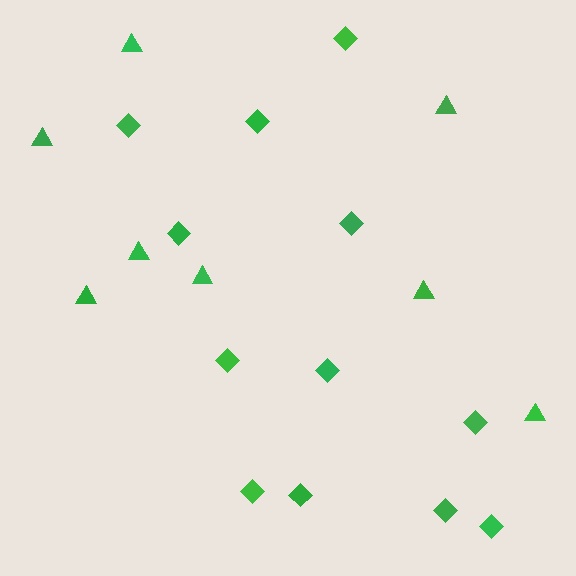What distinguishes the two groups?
There are 2 groups: one group of triangles (8) and one group of diamonds (12).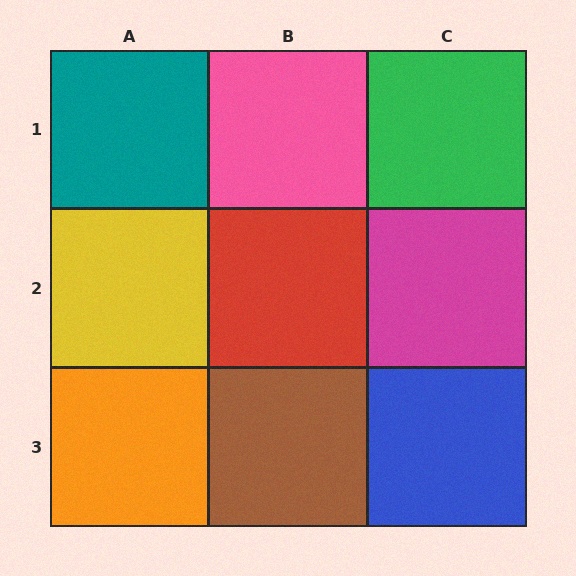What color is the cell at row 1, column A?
Teal.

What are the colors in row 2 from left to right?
Yellow, red, magenta.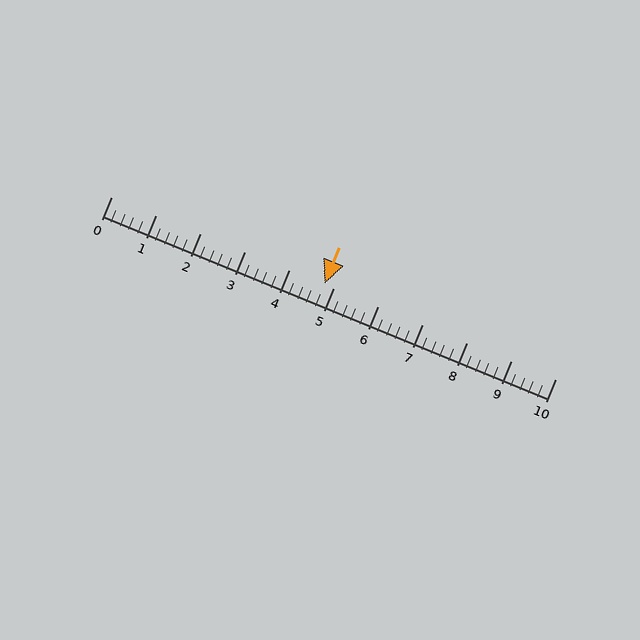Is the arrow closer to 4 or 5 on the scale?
The arrow is closer to 5.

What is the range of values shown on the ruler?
The ruler shows values from 0 to 10.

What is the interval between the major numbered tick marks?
The major tick marks are spaced 1 units apart.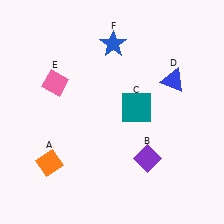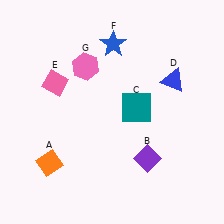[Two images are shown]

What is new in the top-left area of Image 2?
A pink hexagon (G) was added in the top-left area of Image 2.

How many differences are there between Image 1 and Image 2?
There is 1 difference between the two images.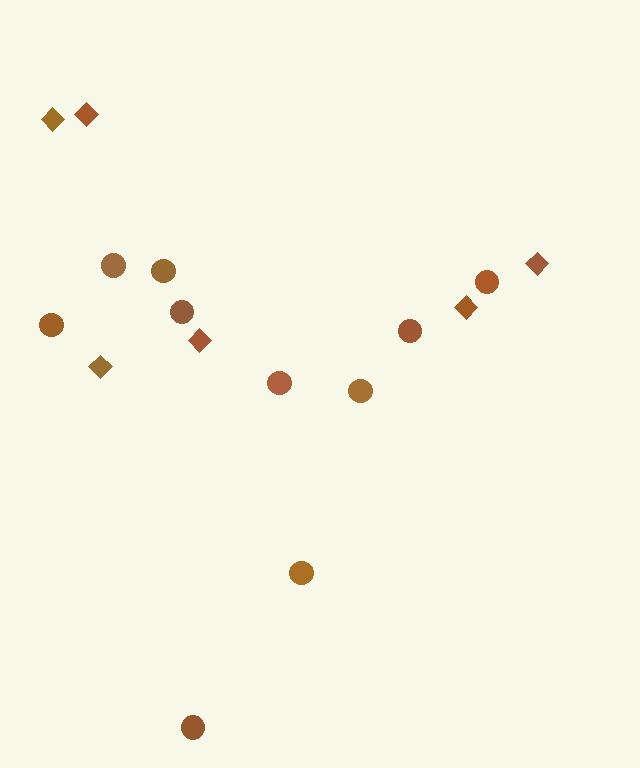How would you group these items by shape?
There are 2 groups: one group of circles (10) and one group of diamonds (6).